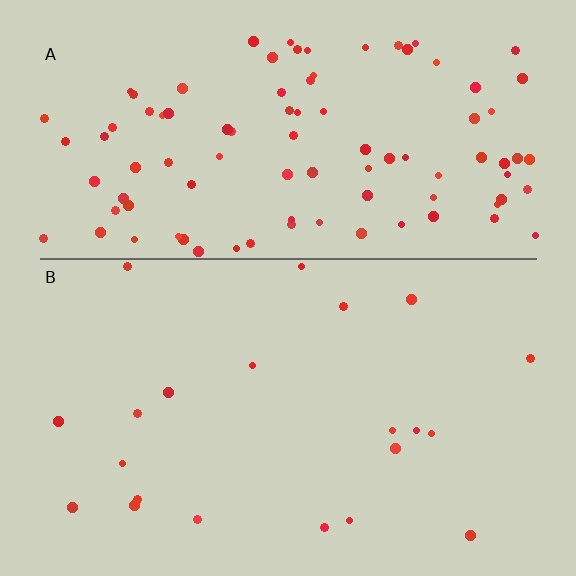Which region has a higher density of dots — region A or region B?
A (the top).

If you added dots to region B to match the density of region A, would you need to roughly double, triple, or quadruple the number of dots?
Approximately quadruple.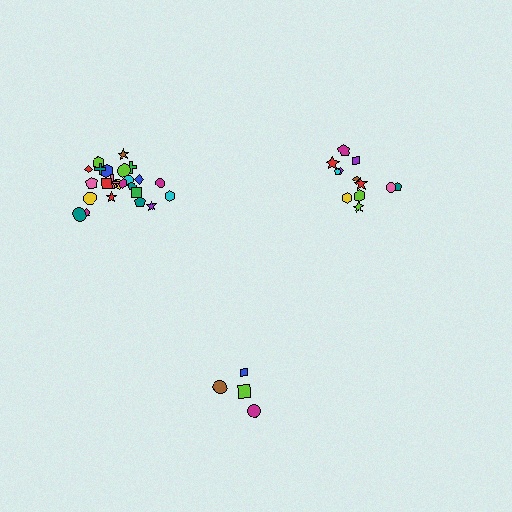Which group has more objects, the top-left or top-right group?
The top-left group.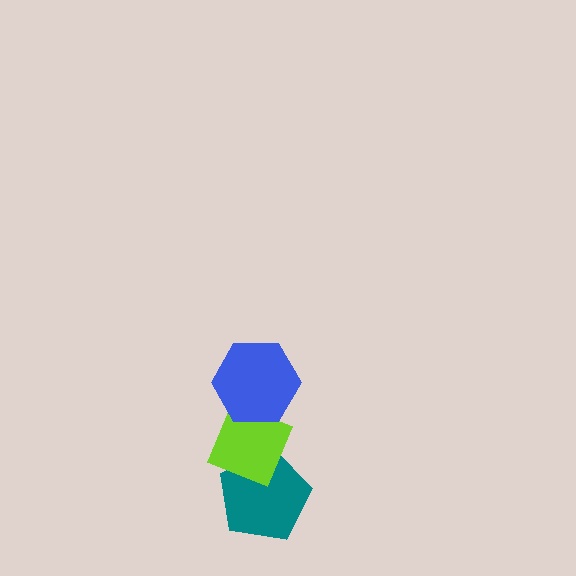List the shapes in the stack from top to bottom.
From top to bottom: the blue hexagon, the lime diamond, the teal pentagon.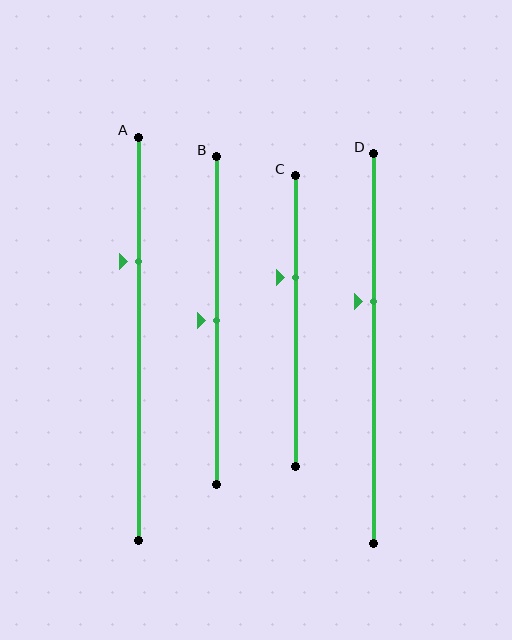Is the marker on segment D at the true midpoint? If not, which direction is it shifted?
No, the marker on segment D is shifted upward by about 12% of the segment length.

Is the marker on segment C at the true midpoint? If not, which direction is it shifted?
No, the marker on segment C is shifted upward by about 15% of the segment length.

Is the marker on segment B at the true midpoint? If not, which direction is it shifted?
Yes, the marker on segment B is at the true midpoint.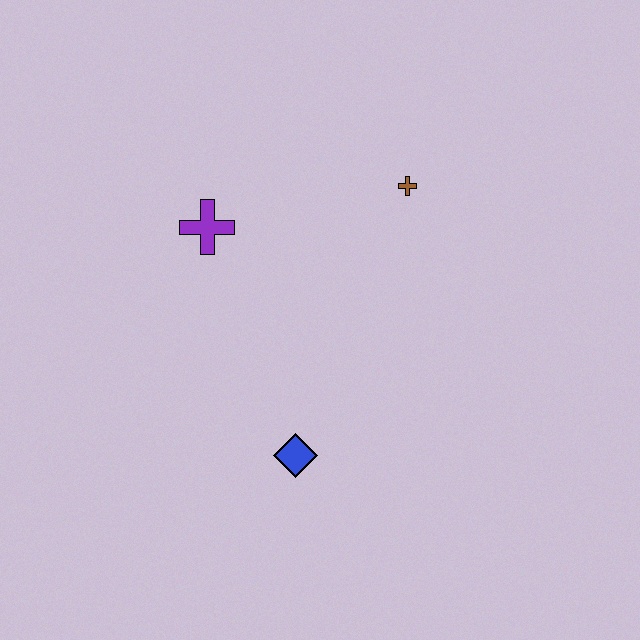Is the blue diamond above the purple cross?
No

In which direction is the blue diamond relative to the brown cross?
The blue diamond is below the brown cross.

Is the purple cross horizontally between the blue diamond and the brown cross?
No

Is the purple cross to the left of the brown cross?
Yes